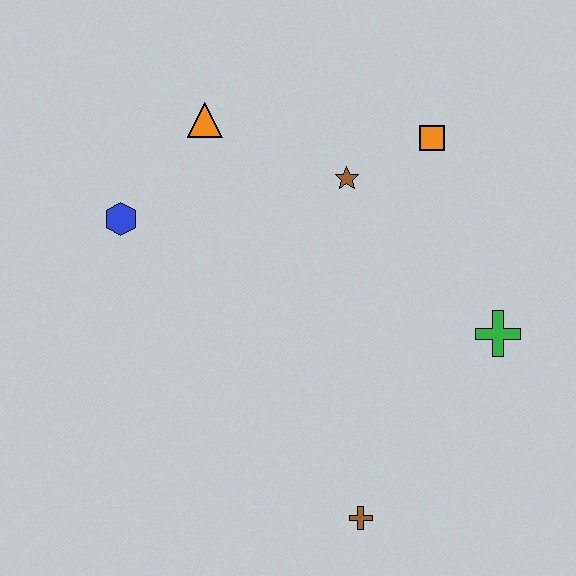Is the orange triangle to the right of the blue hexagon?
Yes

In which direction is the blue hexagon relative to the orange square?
The blue hexagon is to the left of the orange square.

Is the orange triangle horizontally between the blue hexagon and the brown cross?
Yes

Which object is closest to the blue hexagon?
The orange triangle is closest to the blue hexagon.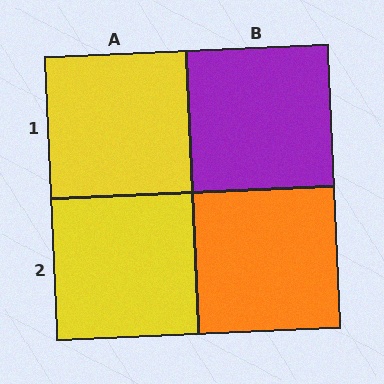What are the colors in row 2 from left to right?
Yellow, orange.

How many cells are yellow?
2 cells are yellow.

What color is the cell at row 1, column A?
Yellow.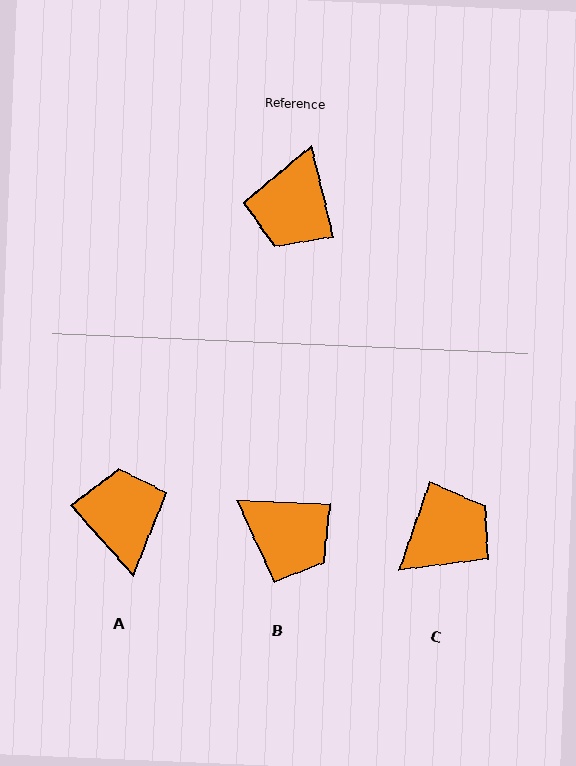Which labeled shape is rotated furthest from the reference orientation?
A, about 152 degrees away.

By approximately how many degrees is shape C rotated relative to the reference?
Approximately 148 degrees counter-clockwise.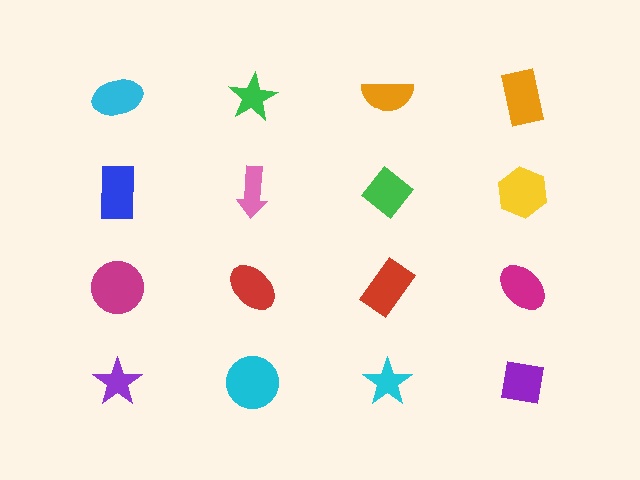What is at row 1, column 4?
An orange rectangle.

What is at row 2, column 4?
A yellow hexagon.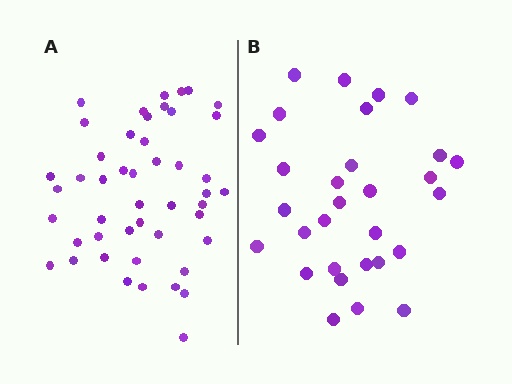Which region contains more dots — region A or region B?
Region A (the left region) has more dots.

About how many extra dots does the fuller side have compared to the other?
Region A has approximately 15 more dots than region B.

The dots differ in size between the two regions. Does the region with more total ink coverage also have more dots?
No. Region B has more total ink coverage because its dots are larger, but region A actually contains more individual dots. Total area can be misleading — the number of items is what matters here.